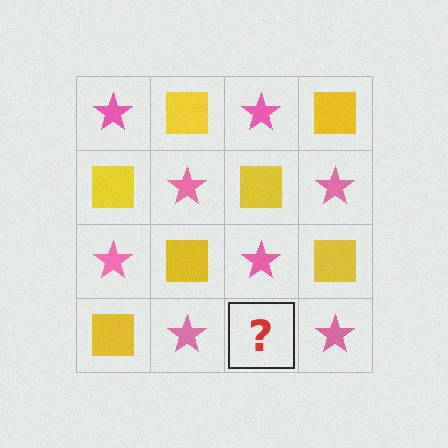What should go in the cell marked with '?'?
The missing cell should contain a yellow square.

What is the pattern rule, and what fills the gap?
The rule is that it alternates pink star and yellow square in a checkerboard pattern. The gap should be filled with a yellow square.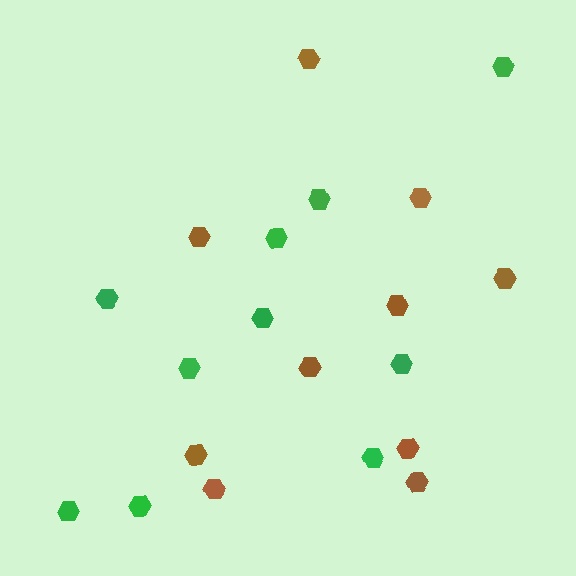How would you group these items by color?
There are 2 groups: one group of green hexagons (10) and one group of brown hexagons (10).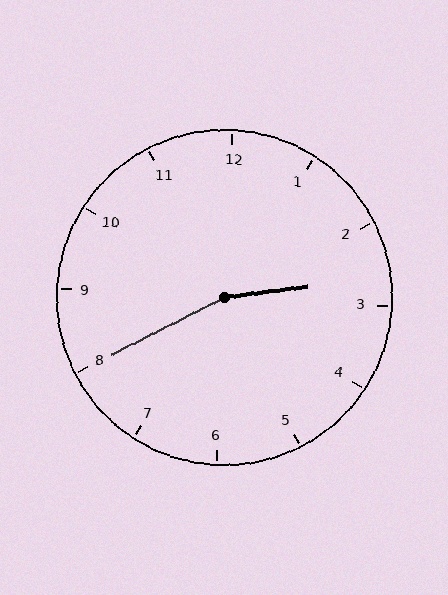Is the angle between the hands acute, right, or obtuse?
It is obtuse.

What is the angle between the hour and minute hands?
Approximately 160 degrees.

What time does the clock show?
2:40.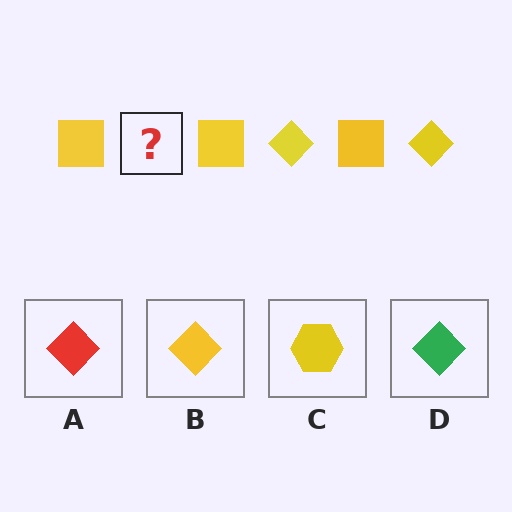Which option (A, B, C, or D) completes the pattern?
B.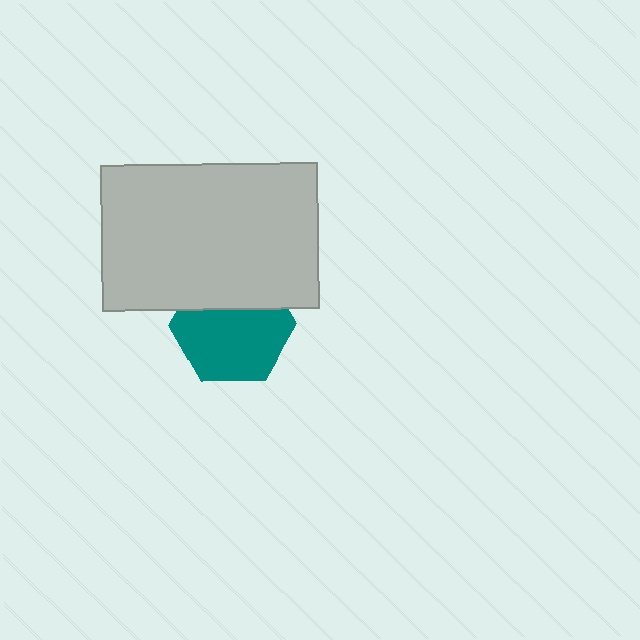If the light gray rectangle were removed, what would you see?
You would see the complete teal hexagon.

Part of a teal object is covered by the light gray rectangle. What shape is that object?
It is a hexagon.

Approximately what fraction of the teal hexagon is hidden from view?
Roughly 34% of the teal hexagon is hidden behind the light gray rectangle.